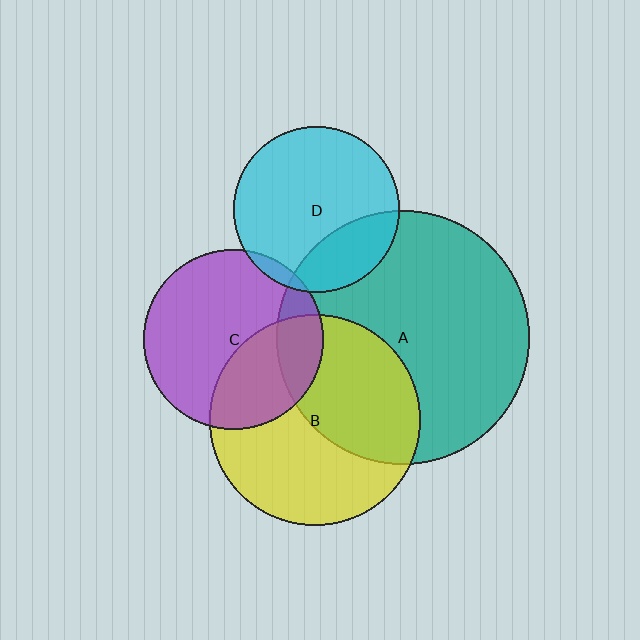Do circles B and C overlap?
Yes.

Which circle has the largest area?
Circle A (teal).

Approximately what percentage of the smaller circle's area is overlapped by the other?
Approximately 35%.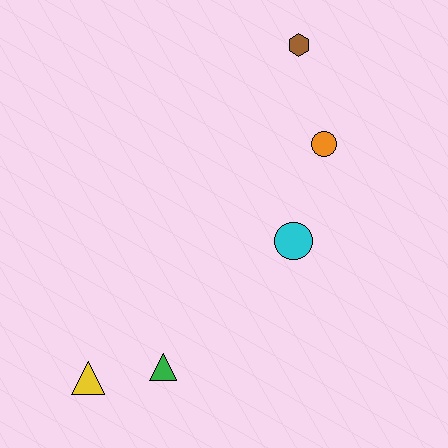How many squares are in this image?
There are no squares.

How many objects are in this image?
There are 5 objects.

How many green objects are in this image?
There is 1 green object.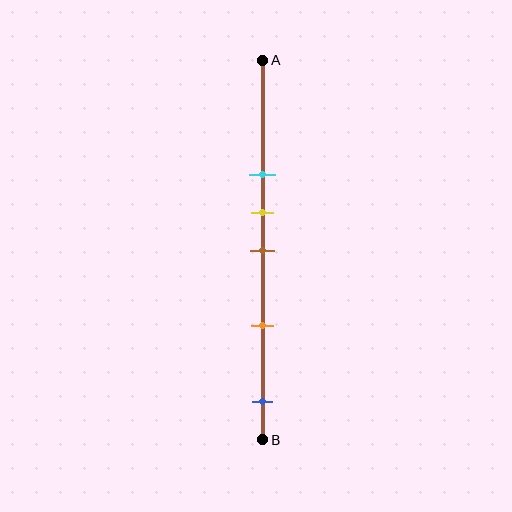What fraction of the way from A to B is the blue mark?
The blue mark is approximately 90% (0.9) of the way from A to B.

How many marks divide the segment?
There are 5 marks dividing the segment.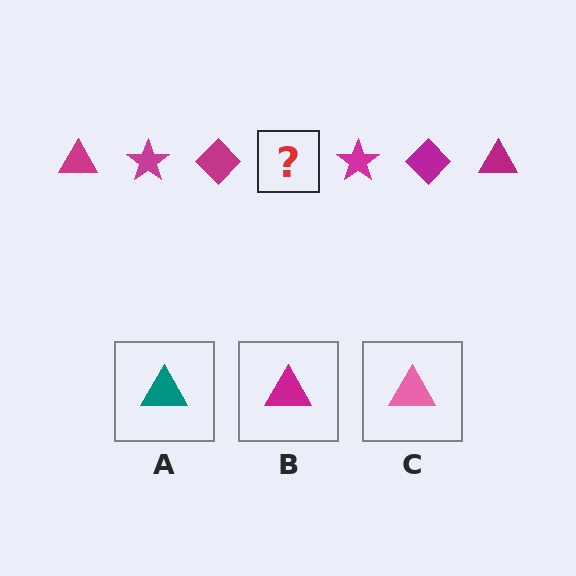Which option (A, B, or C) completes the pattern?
B.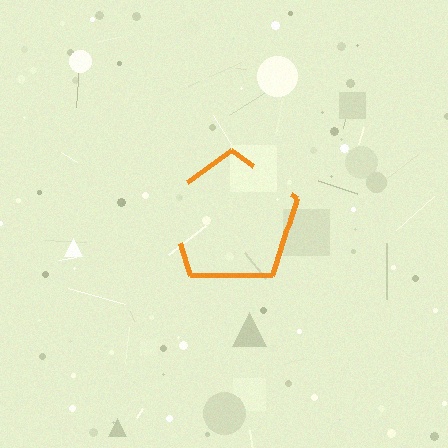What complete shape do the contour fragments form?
The contour fragments form a pentagon.